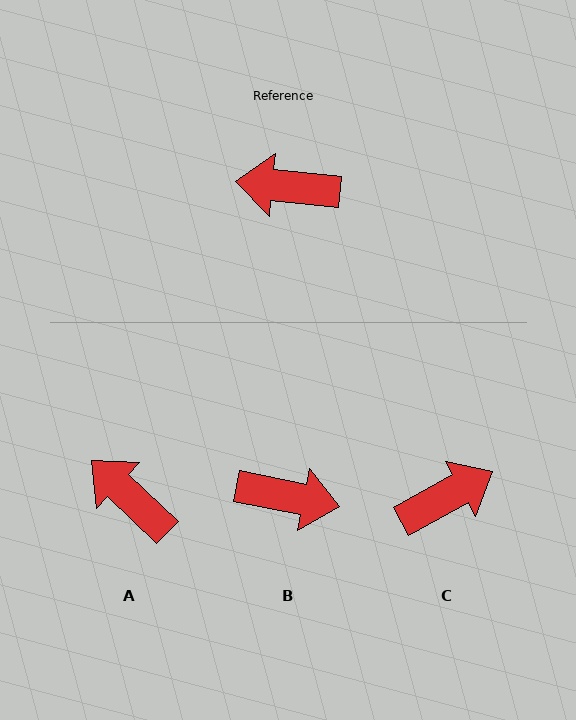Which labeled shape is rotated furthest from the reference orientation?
B, about 175 degrees away.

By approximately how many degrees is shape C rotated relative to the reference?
Approximately 145 degrees clockwise.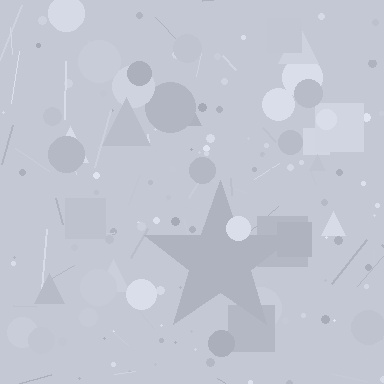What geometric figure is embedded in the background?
A star is embedded in the background.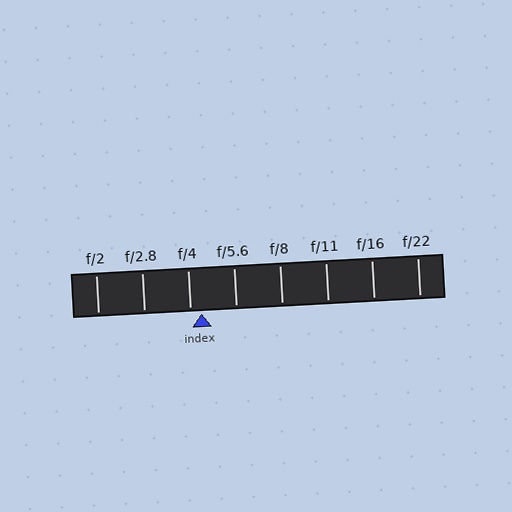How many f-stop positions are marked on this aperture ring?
There are 8 f-stop positions marked.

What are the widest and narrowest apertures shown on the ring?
The widest aperture shown is f/2 and the narrowest is f/22.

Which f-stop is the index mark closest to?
The index mark is closest to f/4.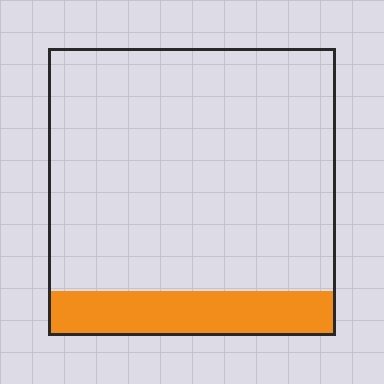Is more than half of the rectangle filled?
No.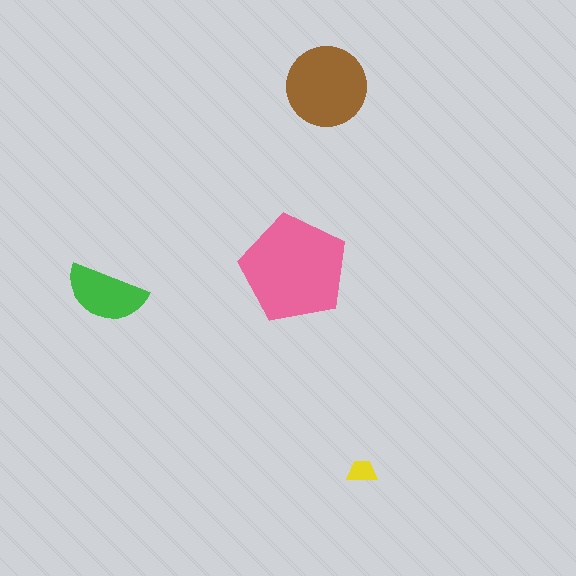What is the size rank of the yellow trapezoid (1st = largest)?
4th.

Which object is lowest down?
The yellow trapezoid is bottommost.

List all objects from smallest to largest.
The yellow trapezoid, the green semicircle, the brown circle, the pink pentagon.